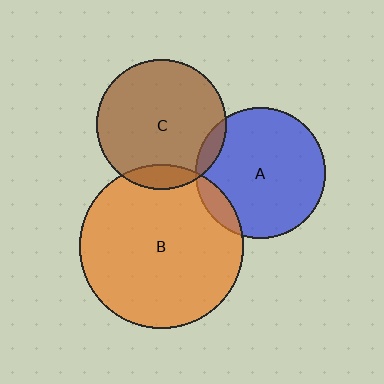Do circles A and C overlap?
Yes.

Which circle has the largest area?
Circle B (orange).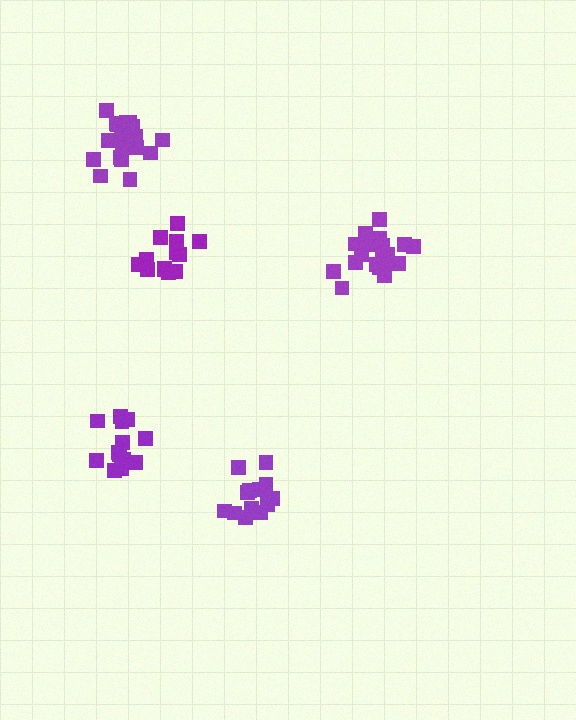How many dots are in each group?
Group 1: 13 dots, Group 2: 13 dots, Group 3: 13 dots, Group 4: 19 dots, Group 5: 19 dots (77 total).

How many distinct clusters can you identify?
There are 5 distinct clusters.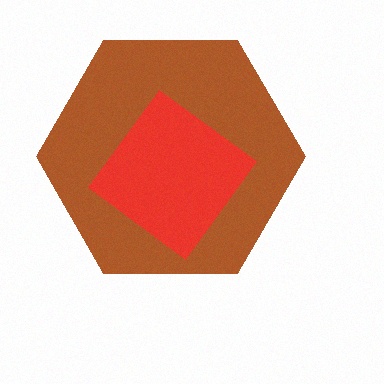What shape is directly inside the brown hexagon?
The red diamond.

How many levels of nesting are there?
2.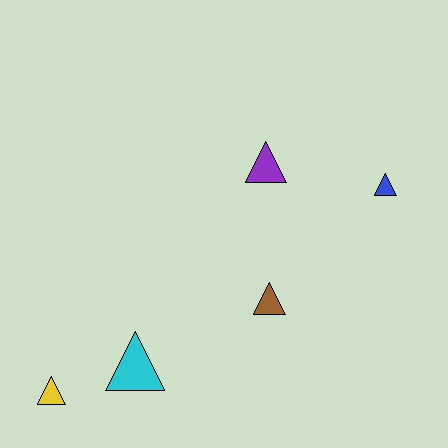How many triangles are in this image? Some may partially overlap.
There are 5 triangles.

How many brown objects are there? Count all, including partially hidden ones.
There is 1 brown object.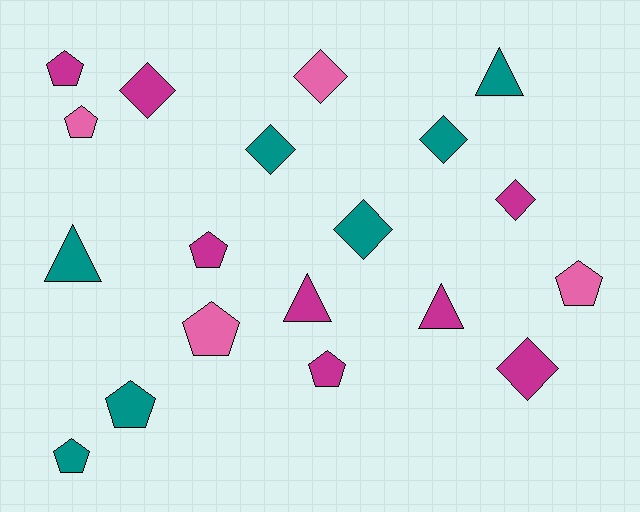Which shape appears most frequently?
Pentagon, with 8 objects.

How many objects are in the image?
There are 19 objects.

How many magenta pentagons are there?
There are 3 magenta pentagons.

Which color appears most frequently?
Magenta, with 8 objects.